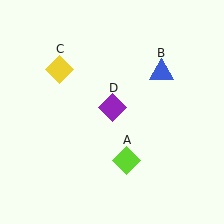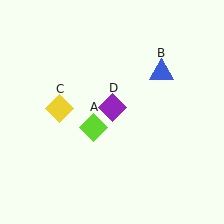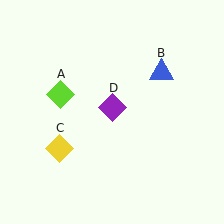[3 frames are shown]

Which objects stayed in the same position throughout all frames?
Blue triangle (object B) and purple diamond (object D) remained stationary.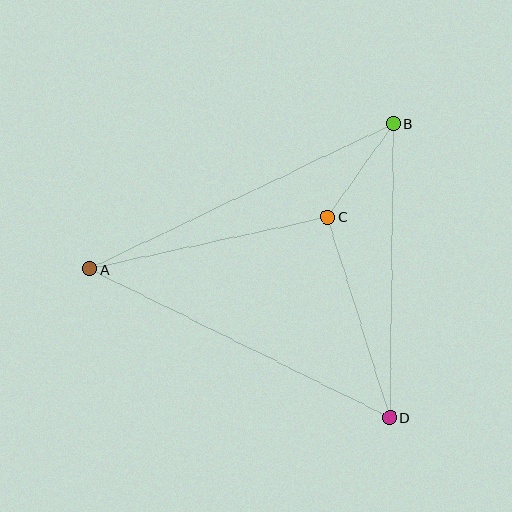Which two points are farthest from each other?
Points A and B are farthest from each other.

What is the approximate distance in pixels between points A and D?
The distance between A and D is approximately 335 pixels.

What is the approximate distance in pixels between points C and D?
The distance between C and D is approximately 210 pixels.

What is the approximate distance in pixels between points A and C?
The distance between A and C is approximately 244 pixels.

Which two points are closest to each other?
Points B and C are closest to each other.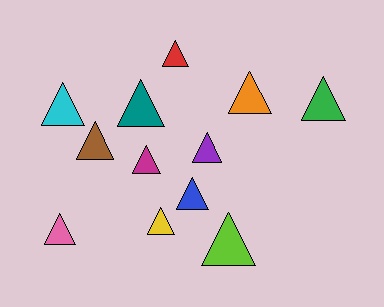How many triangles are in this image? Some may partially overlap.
There are 12 triangles.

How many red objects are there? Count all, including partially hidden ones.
There is 1 red object.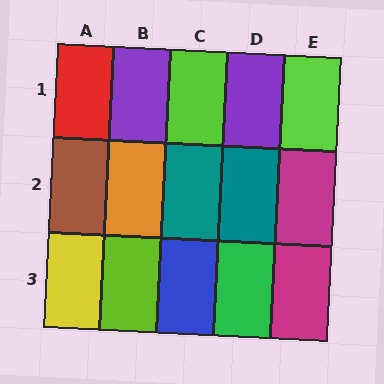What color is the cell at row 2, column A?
Brown.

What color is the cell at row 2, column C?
Teal.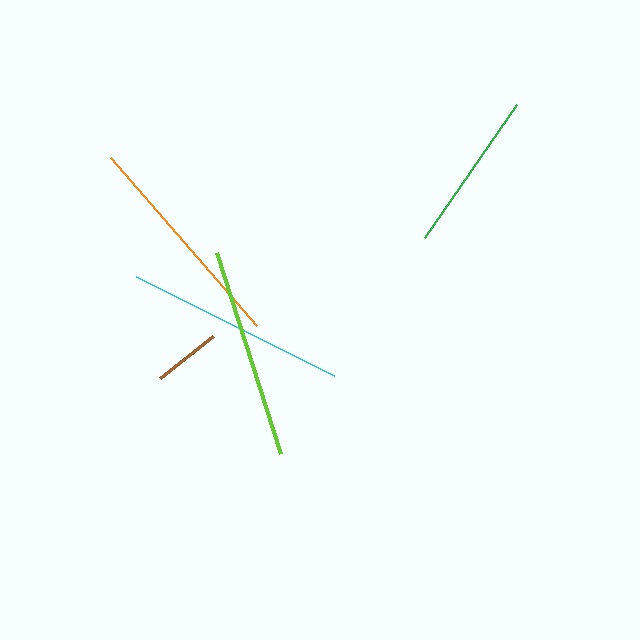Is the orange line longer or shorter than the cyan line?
The orange line is longer than the cyan line.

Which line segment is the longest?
The orange line is the longest at approximately 223 pixels.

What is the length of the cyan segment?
The cyan segment is approximately 221 pixels long.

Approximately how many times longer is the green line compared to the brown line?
The green line is approximately 2.4 times the length of the brown line.